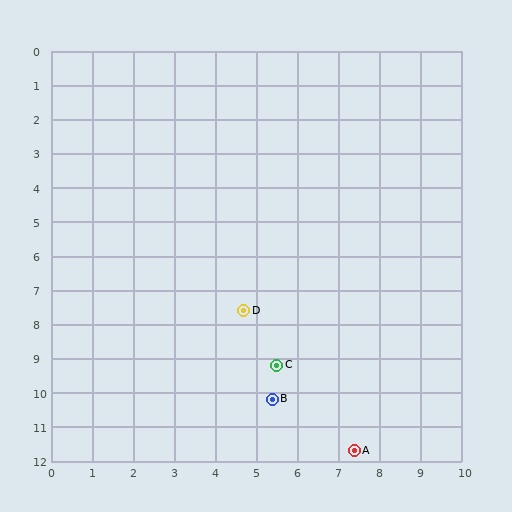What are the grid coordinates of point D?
Point D is at approximately (4.7, 7.6).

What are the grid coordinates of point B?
Point B is at approximately (5.4, 10.2).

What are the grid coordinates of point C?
Point C is at approximately (5.5, 9.2).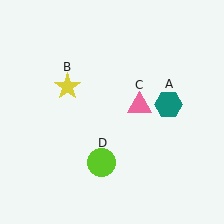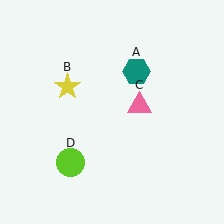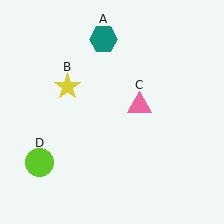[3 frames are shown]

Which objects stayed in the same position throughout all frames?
Yellow star (object B) and pink triangle (object C) remained stationary.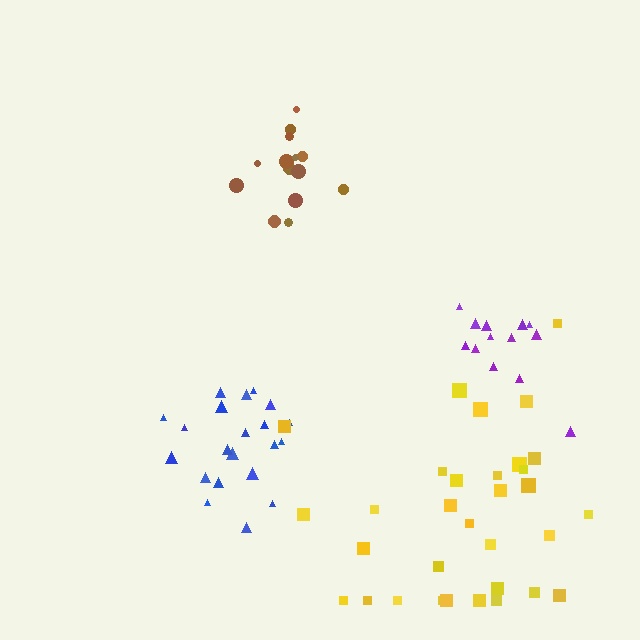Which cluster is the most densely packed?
Blue.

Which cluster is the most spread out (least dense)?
Yellow.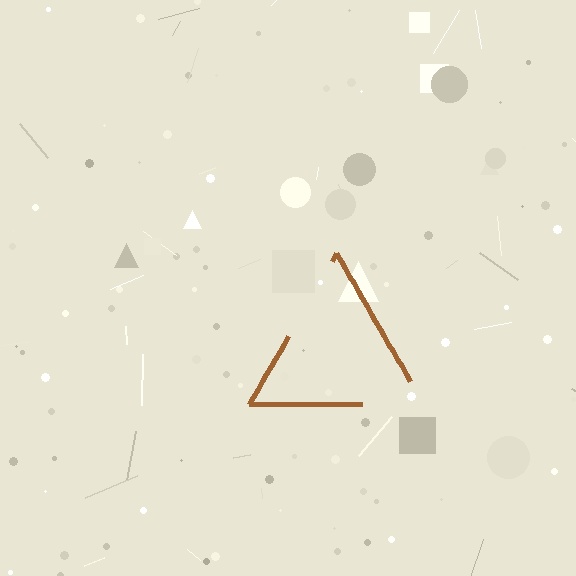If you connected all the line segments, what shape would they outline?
They would outline a triangle.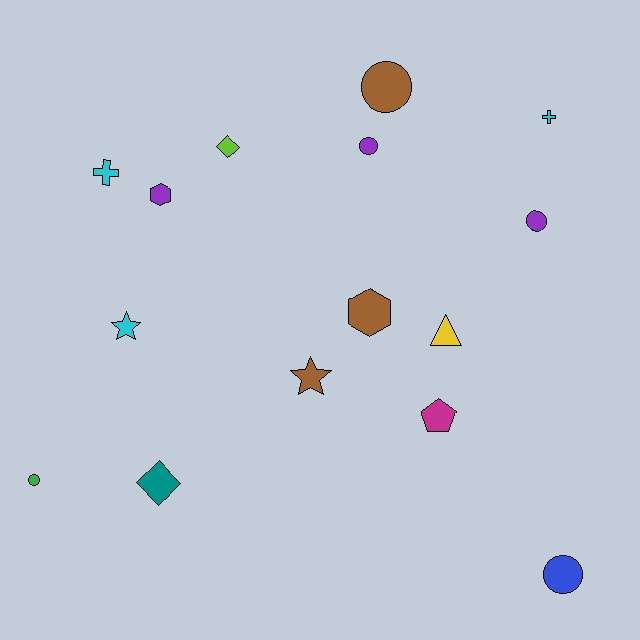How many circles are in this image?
There are 5 circles.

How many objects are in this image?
There are 15 objects.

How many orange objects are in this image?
There are no orange objects.